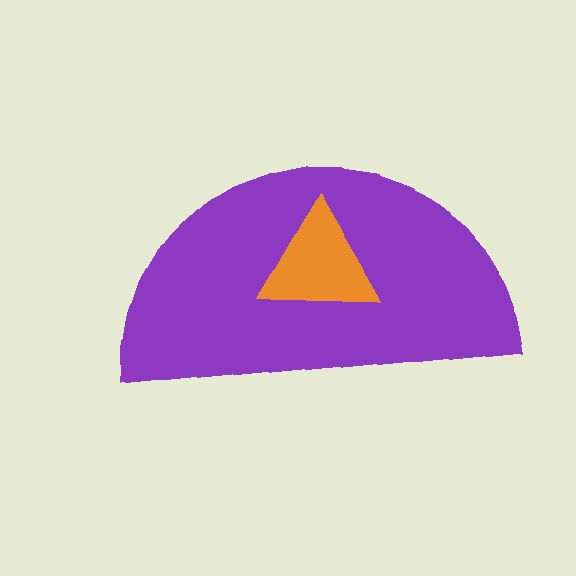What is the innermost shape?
The orange triangle.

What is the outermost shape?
The purple semicircle.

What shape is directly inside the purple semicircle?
The orange triangle.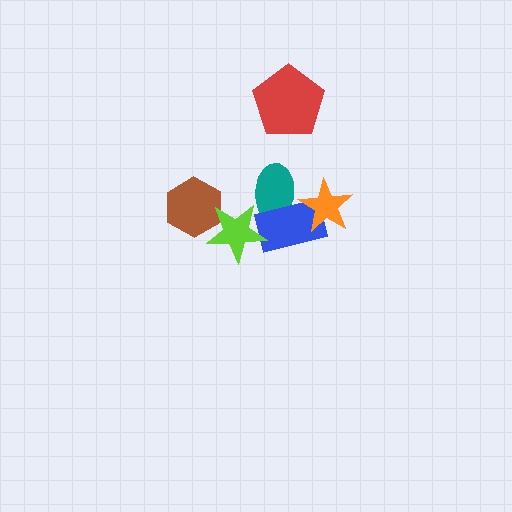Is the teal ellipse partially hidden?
Yes, it is partially covered by another shape.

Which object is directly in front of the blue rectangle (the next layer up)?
The lime star is directly in front of the blue rectangle.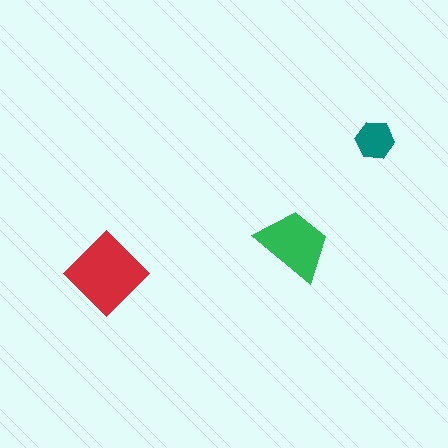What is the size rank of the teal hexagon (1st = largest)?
3rd.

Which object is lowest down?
The red diamond is bottommost.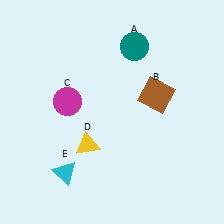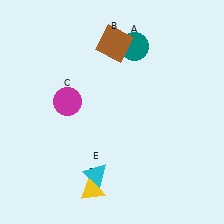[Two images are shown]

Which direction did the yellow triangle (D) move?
The yellow triangle (D) moved down.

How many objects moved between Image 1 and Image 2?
3 objects moved between the two images.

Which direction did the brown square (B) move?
The brown square (B) moved up.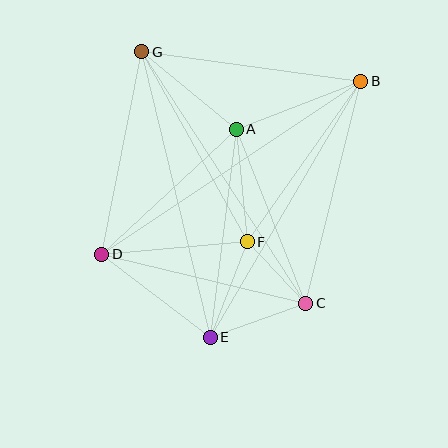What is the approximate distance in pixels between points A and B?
The distance between A and B is approximately 133 pixels.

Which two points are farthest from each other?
Points B and D are farthest from each other.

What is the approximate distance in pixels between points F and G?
The distance between F and G is approximately 217 pixels.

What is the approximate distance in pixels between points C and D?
The distance between C and D is approximately 210 pixels.